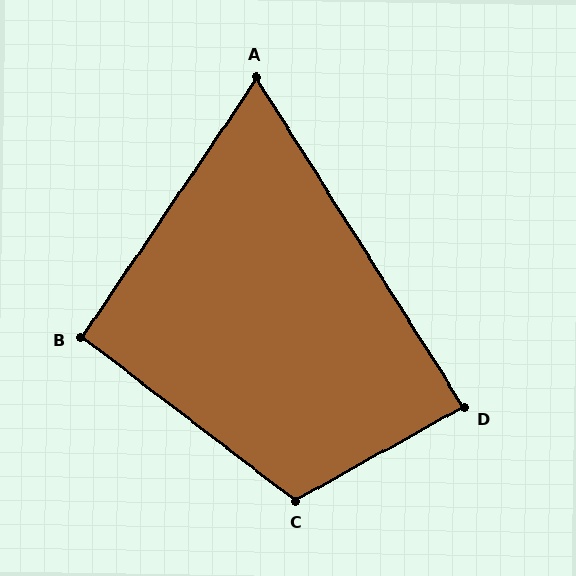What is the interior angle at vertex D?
Approximately 87 degrees (approximately right).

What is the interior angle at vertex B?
Approximately 93 degrees (approximately right).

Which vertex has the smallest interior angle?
A, at approximately 66 degrees.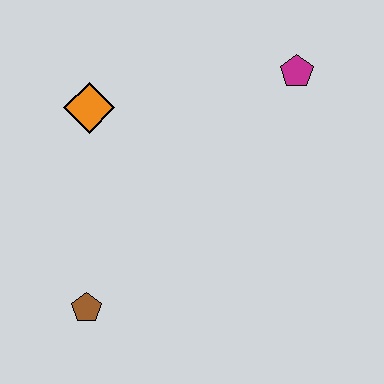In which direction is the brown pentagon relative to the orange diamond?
The brown pentagon is below the orange diamond.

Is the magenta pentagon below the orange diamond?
No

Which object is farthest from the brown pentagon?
The magenta pentagon is farthest from the brown pentagon.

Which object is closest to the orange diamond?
The brown pentagon is closest to the orange diamond.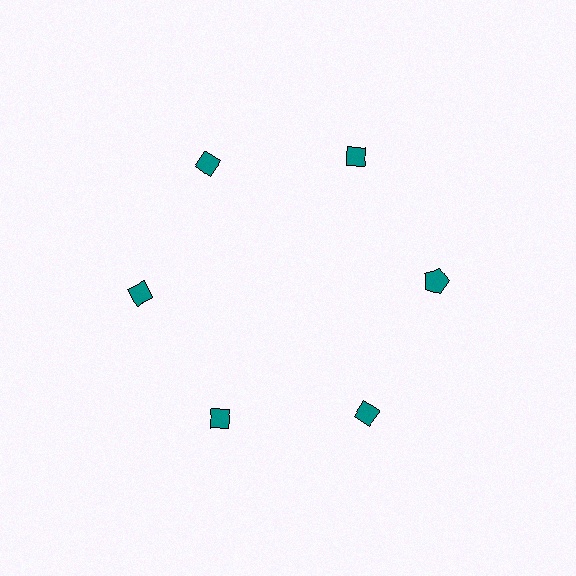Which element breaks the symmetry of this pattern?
The teal pentagon at roughly the 3 o'clock position breaks the symmetry. All other shapes are teal diamonds.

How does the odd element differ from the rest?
It has a different shape: pentagon instead of diamond.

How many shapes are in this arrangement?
There are 6 shapes arranged in a ring pattern.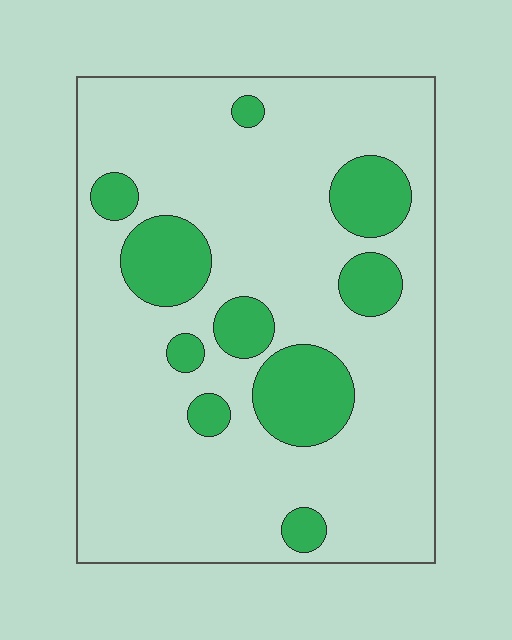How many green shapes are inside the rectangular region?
10.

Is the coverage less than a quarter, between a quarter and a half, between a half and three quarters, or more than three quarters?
Less than a quarter.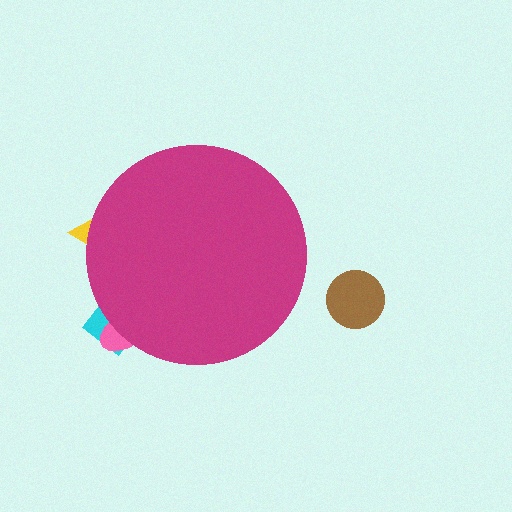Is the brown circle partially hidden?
No, the brown circle is fully visible.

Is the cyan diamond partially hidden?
Yes, the cyan diamond is partially hidden behind the magenta circle.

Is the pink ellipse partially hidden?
Yes, the pink ellipse is partially hidden behind the magenta circle.